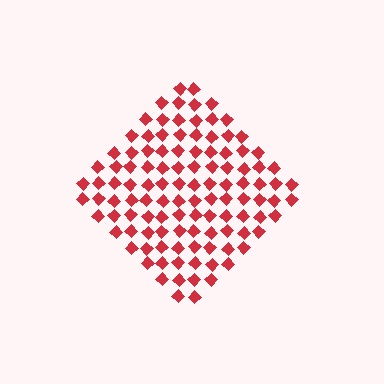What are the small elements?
The small elements are diamonds.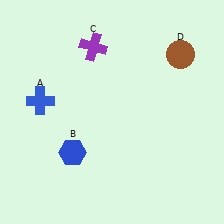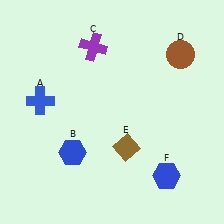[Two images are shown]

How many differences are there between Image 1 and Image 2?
There are 2 differences between the two images.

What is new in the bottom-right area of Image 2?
A brown diamond (E) was added in the bottom-right area of Image 2.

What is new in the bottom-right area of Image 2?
A blue hexagon (F) was added in the bottom-right area of Image 2.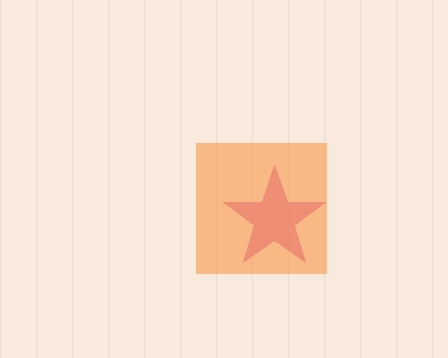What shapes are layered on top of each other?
The layered shapes are: a pink star, an orange square.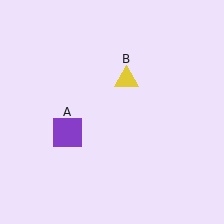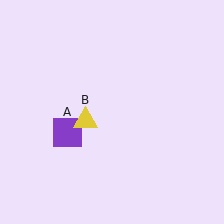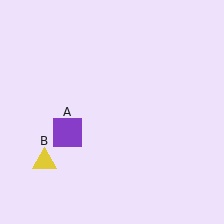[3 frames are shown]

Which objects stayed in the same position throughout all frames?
Purple square (object A) remained stationary.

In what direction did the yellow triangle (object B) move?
The yellow triangle (object B) moved down and to the left.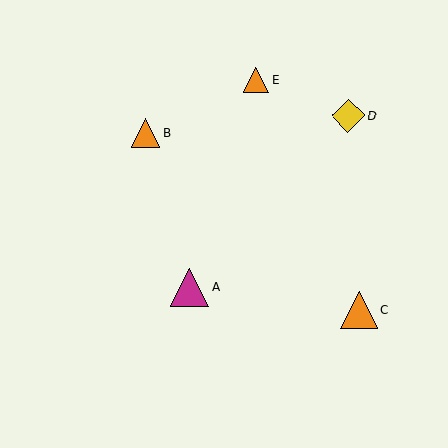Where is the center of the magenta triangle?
The center of the magenta triangle is at (190, 287).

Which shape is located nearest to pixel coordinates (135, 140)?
The orange triangle (labeled B) at (146, 133) is nearest to that location.